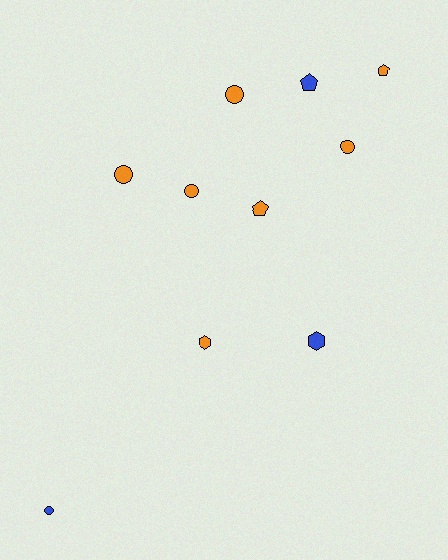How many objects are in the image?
There are 10 objects.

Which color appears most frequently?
Orange, with 7 objects.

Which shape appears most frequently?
Circle, with 5 objects.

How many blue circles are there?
There is 1 blue circle.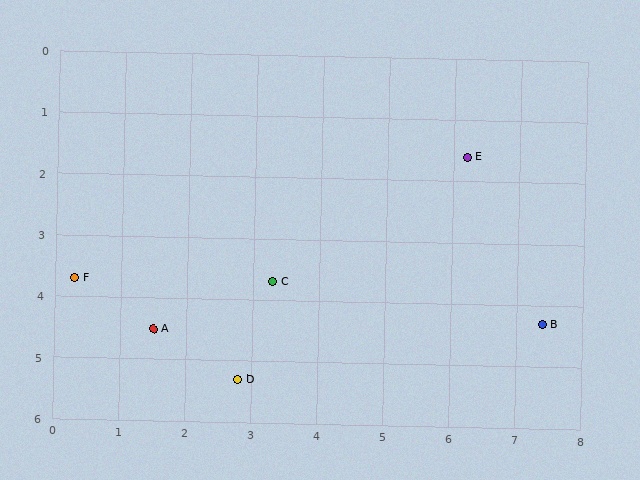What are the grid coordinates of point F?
Point F is at approximately (0.3, 3.7).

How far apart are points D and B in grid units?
Points D and B are about 4.7 grid units apart.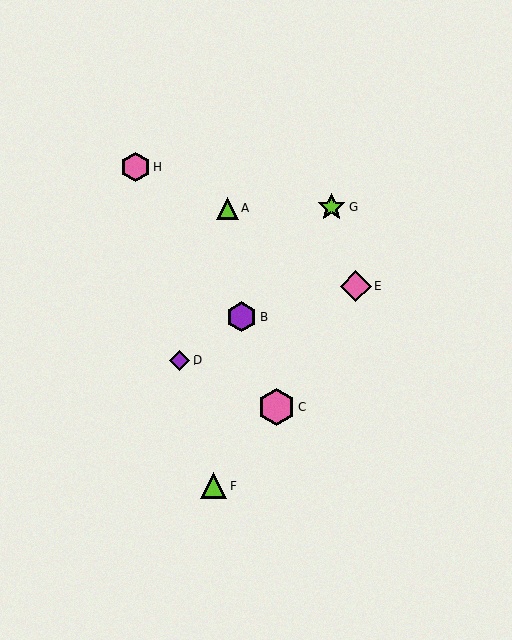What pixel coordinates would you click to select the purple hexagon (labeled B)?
Click at (242, 317) to select the purple hexagon B.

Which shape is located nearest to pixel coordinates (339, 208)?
The lime star (labeled G) at (332, 207) is nearest to that location.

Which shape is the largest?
The pink hexagon (labeled C) is the largest.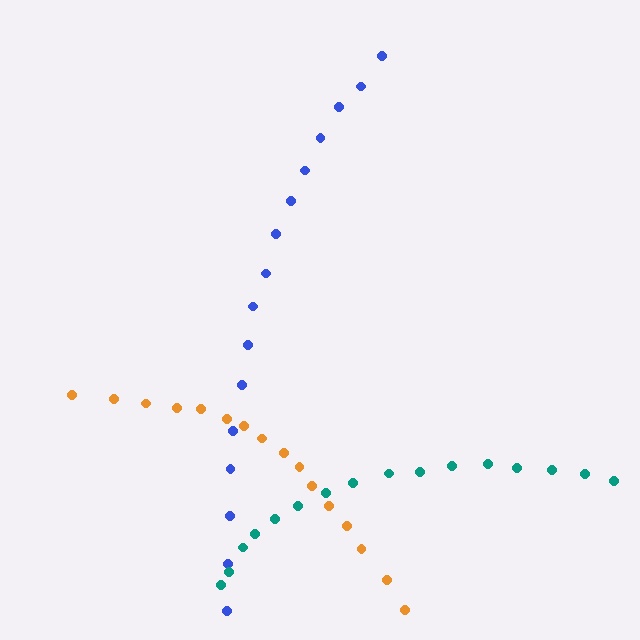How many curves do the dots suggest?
There are 3 distinct paths.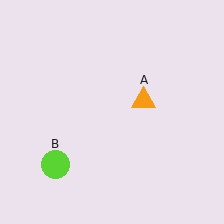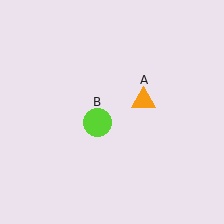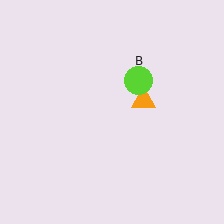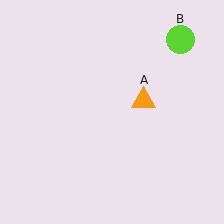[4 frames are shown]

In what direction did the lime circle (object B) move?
The lime circle (object B) moved up and to the right.